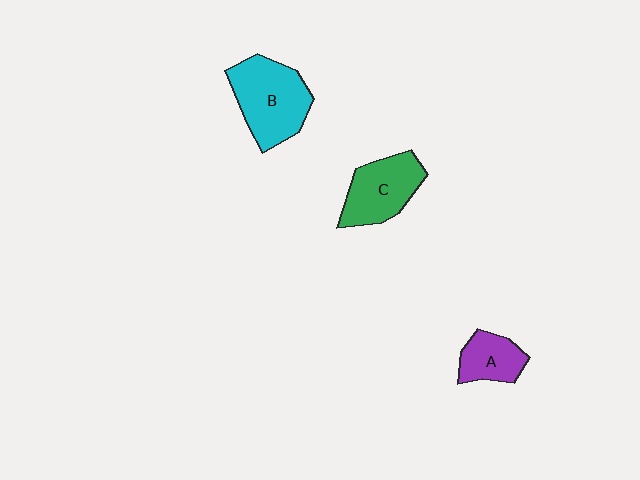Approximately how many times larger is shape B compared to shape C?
Approximately 1.3 times.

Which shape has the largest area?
Shape B (cyan).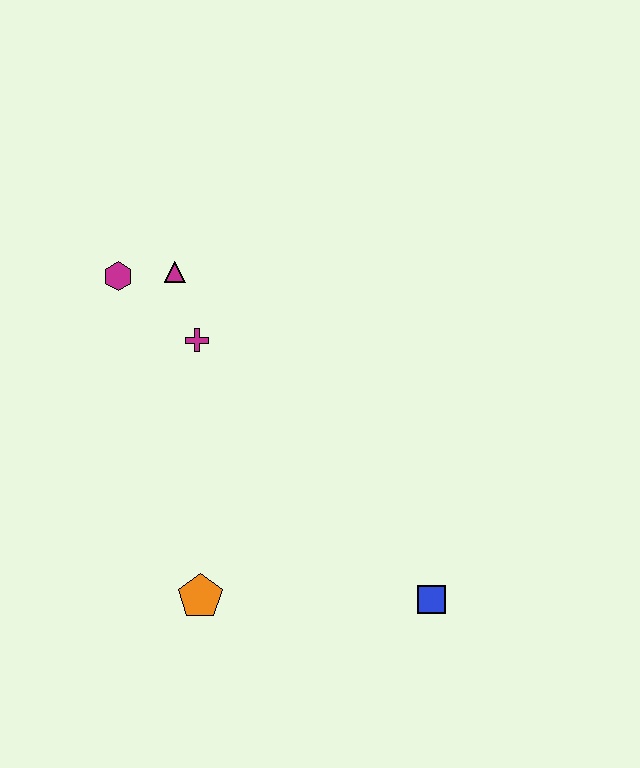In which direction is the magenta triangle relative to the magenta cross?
The magenta triangle is above the magenta cross.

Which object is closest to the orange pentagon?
The blue square is closest to the orange pentagon.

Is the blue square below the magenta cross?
Yes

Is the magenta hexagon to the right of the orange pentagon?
No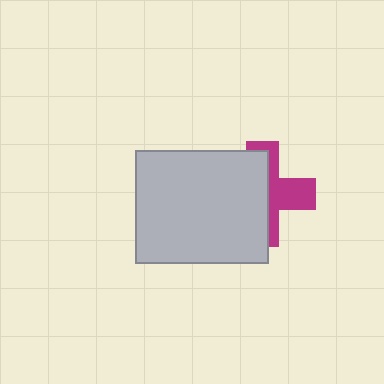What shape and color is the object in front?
The object in front is a light gray rectangle.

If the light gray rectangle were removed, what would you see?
You would see the complete magenta cross.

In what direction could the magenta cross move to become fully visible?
The magenta cross could move right. That would shift it out from behind the light gray rectangle entirely.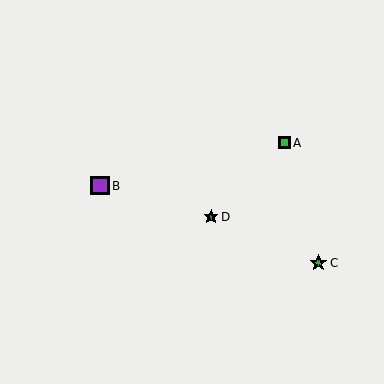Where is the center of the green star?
The center of the green star is at (318, 263).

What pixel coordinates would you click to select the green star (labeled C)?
Click at (318, 263) to select the green star C.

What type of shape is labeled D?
Shape D is a teal star.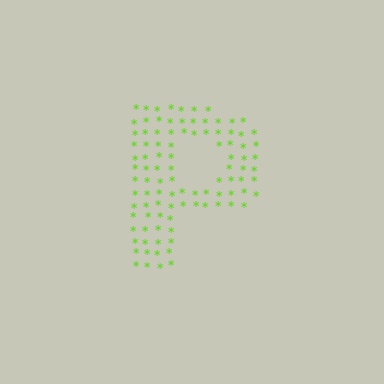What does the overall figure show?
The overall figure shows the letter P.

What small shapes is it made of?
It is made of small asterisks.